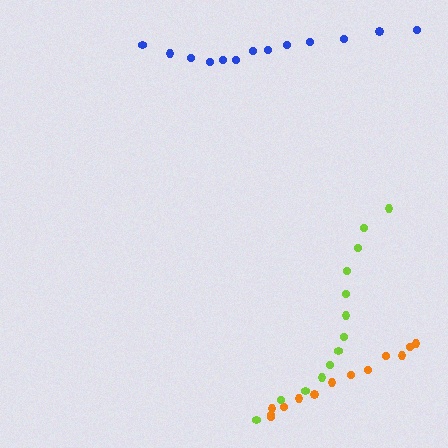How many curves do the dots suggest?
There are 3 distinct paths.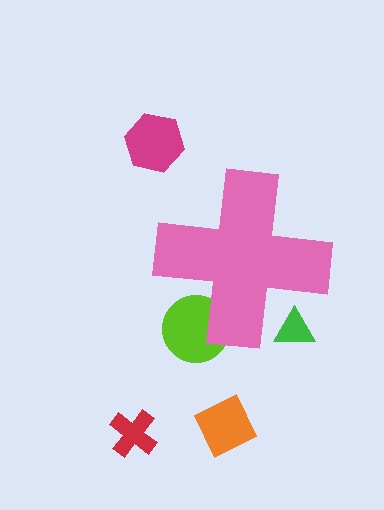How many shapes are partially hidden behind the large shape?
2 shapes are partially hidden.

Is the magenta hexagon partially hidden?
No, the magenta hexagon is fully visible.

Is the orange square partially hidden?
No, the orange square is fully visible.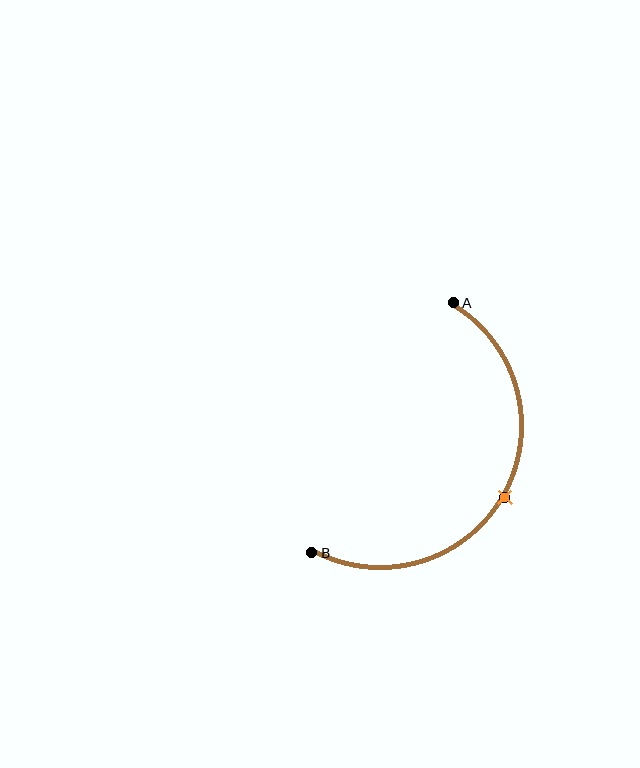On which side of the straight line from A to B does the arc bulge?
The arc bulges to the right of the straight line connecting A and B.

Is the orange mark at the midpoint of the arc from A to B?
Yes. The orange mark lies on the arc at equal arc-length from both A and B — it is the arc midpoint.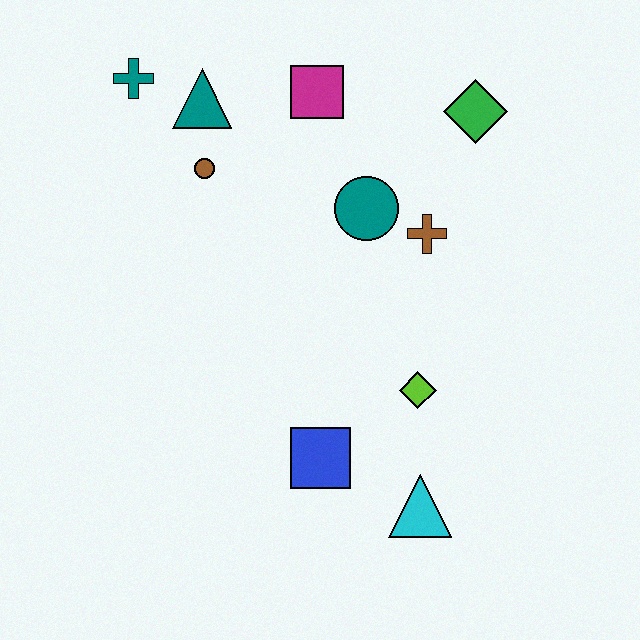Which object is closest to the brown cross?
The teal circle is closest to the brown cross.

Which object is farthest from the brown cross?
The teal cross is farthest from the brown cross.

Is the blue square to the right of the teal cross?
Yes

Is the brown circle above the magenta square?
No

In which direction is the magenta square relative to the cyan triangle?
The magenta square is above the cyan triangle.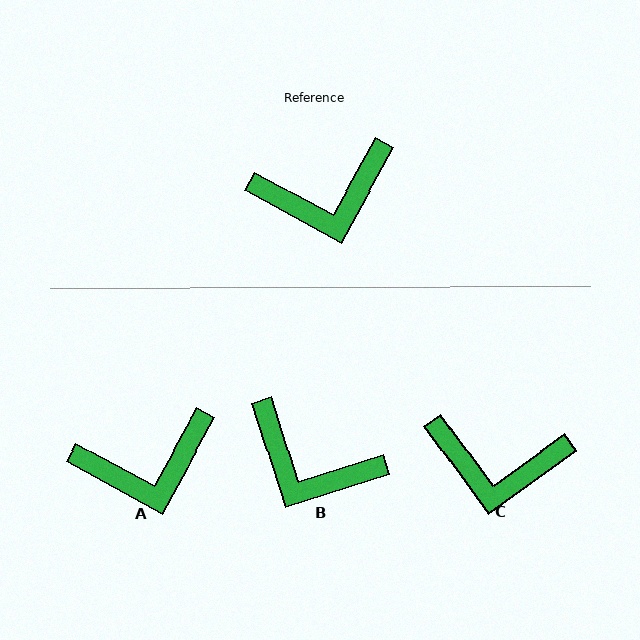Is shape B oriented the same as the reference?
No, it is off by about 44 degrees.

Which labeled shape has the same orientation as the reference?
A.